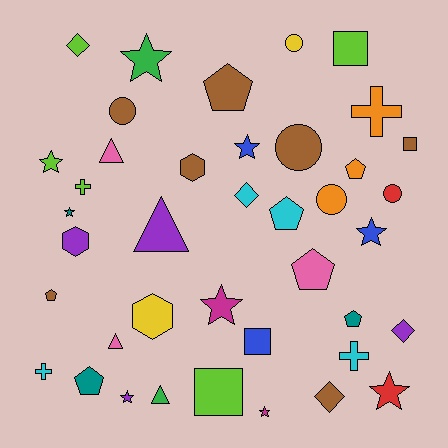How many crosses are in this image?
There are 4 crosses.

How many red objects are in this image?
There are 2 red objects.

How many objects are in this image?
There are 40 objects.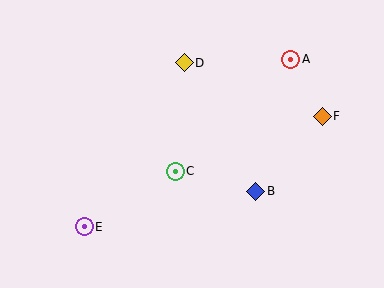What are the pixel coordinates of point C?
Point C is at (175, 171).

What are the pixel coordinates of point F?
Point F is at (322, 116).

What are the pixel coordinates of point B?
Point B is at (256, 191).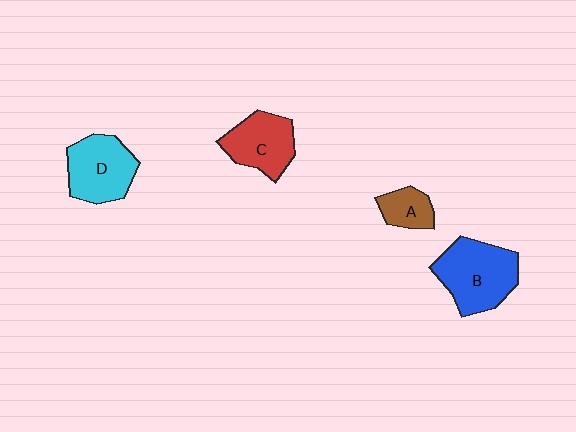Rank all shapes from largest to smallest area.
From largest to smallest: B (blue), D (cyan), C (red), A (brown).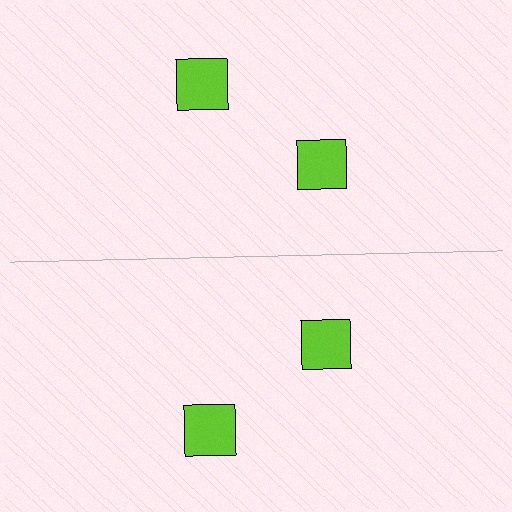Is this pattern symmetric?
Yes, this pattern has bilateral (reflection) symmetry.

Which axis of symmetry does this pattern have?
The pattern has a horizontal axis of symmetry running through the center of the image.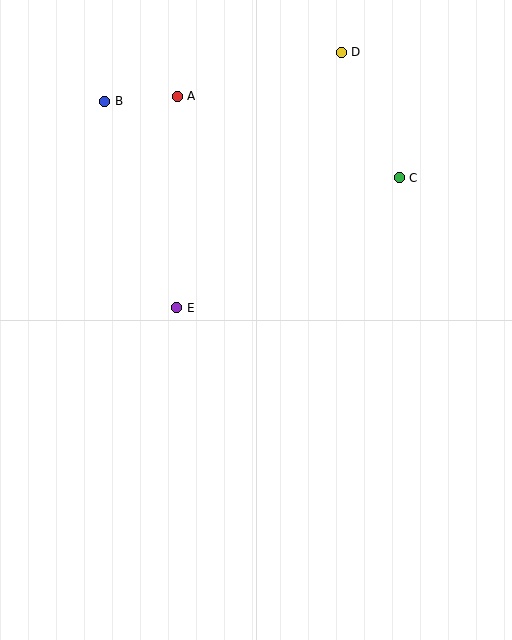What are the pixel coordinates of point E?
Point E is at (177, 308).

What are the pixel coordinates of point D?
Point D is at (341, 52).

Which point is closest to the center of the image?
Point E at (177, 308) is closest to the center.